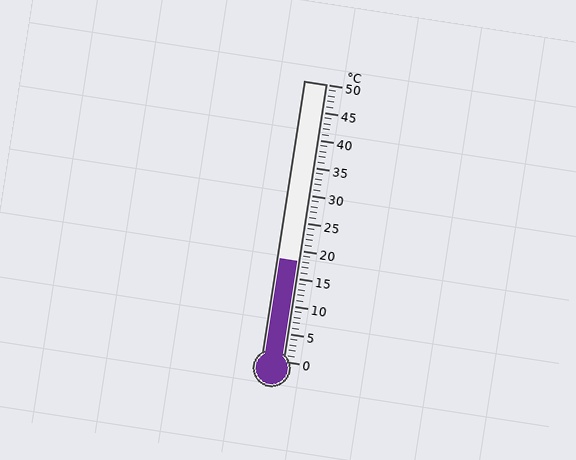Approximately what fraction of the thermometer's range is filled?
The thermometer is filled to approximately 35% of its range.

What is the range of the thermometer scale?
The thermometer scale ranges from 0°C to 50°C.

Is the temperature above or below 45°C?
The temperature is below 45°C.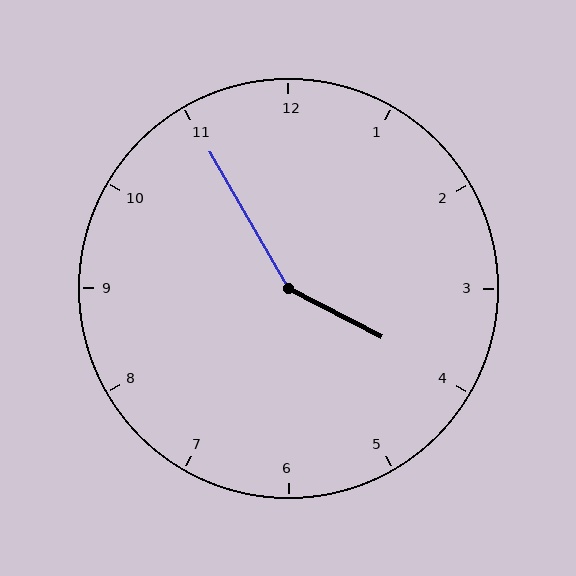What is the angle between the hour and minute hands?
Approximately 148 degrees.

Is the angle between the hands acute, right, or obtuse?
It is obtuse.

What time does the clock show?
3:55.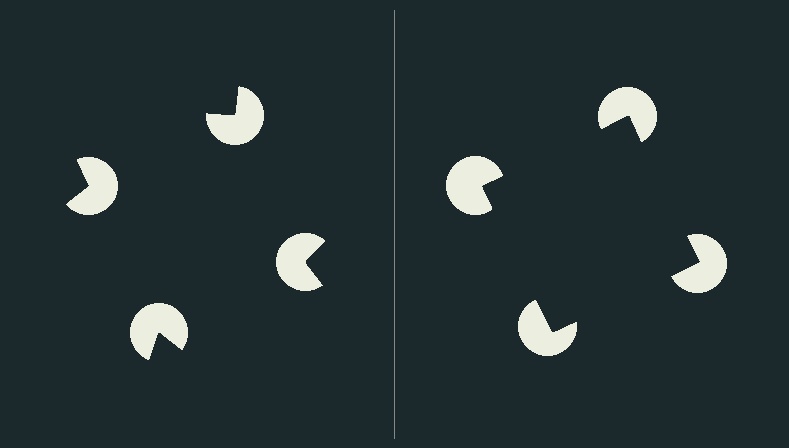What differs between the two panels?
The pac-man discs are positioned identically on both sides; only the wedge orientations differ. On the right they align to a square; on the left they are misaligned.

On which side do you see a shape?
An illusory square appears on the right side. On the left side the wedge cuts are rotated, so no coherent shape forms.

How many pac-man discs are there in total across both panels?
8 — 4 on each side.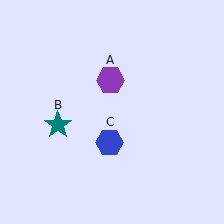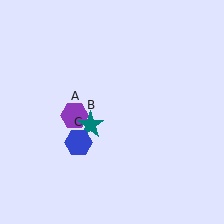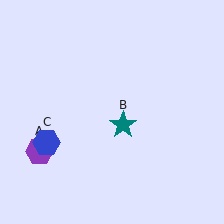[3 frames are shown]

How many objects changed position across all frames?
3 objects changed position: purple hexagon (object A), teal star (object B), blue hexagon (object C).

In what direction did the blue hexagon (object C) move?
The blue hexagon (object C) moved left.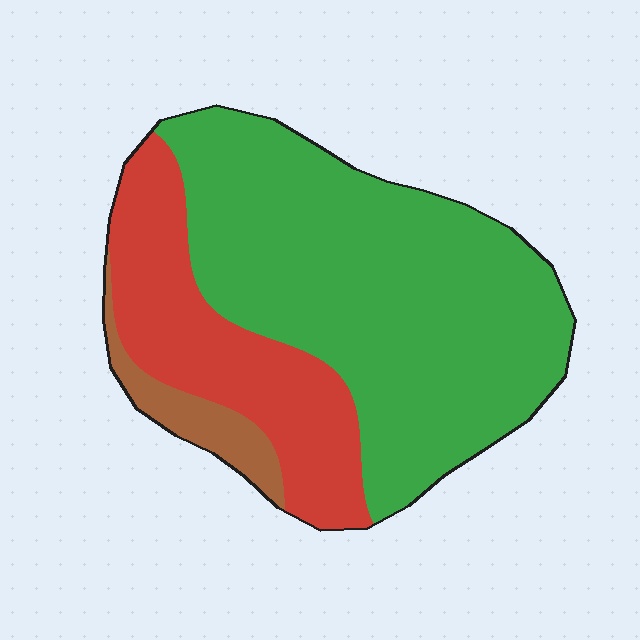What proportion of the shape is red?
Red takes up about one quarter (1/4) of the shape.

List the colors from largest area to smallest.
From largest to smallest: green, red, brown.